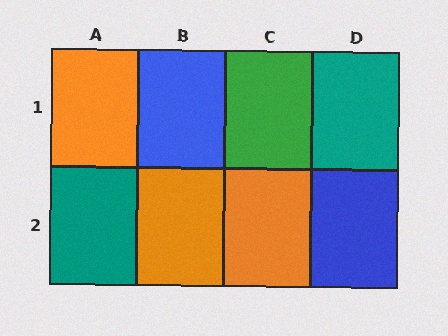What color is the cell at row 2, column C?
Orange.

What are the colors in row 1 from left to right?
Orange, blue, green, teal.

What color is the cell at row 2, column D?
Blue.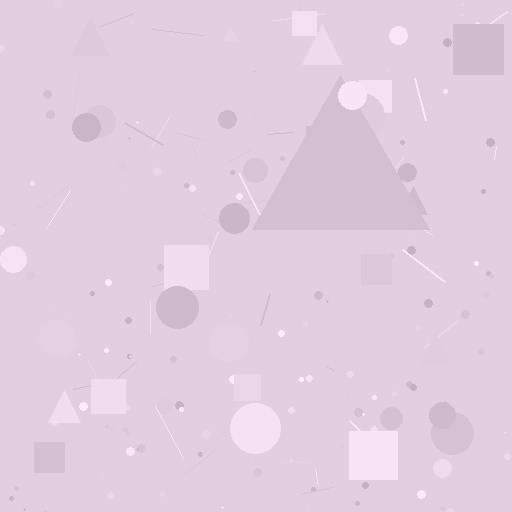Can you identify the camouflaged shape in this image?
The camouflaged shape is a triangle.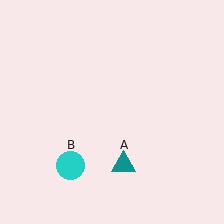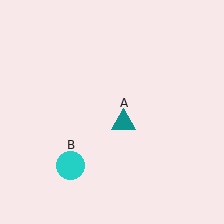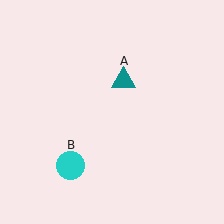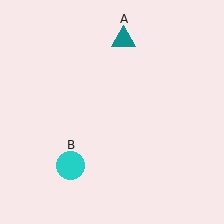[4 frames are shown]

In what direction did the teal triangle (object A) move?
The teal triangle (object A) moved up.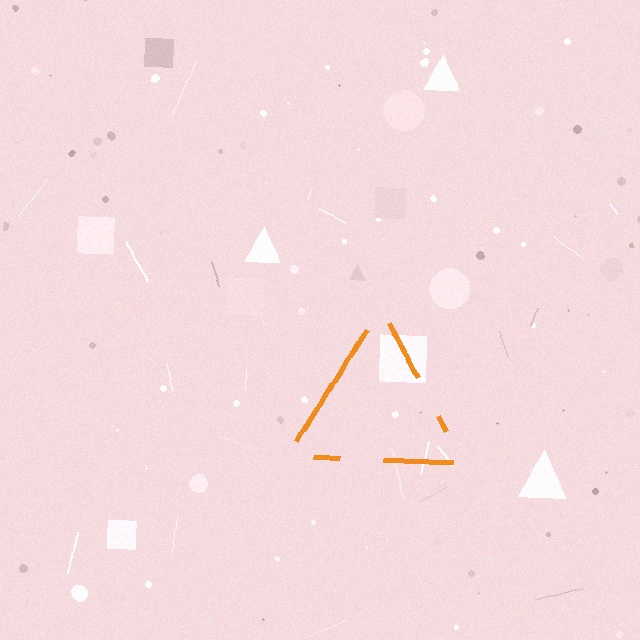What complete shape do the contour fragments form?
The contour fragments form a triangle.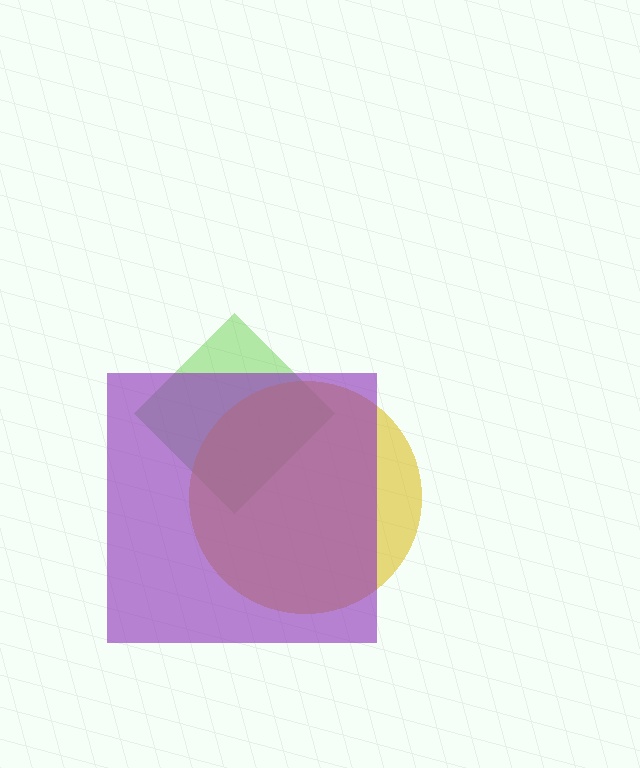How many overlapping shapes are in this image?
There are 3 overlapping shapes in the image.